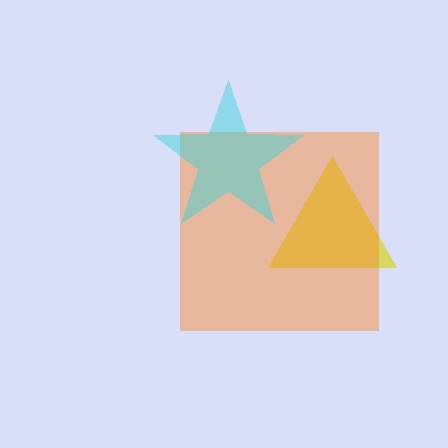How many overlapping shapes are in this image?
There are 3 overlapping shapes in the image.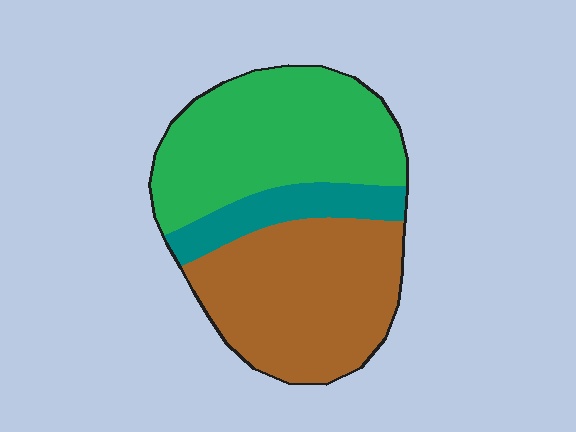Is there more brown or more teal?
Brown.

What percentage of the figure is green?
Green covers about 45% of the figure.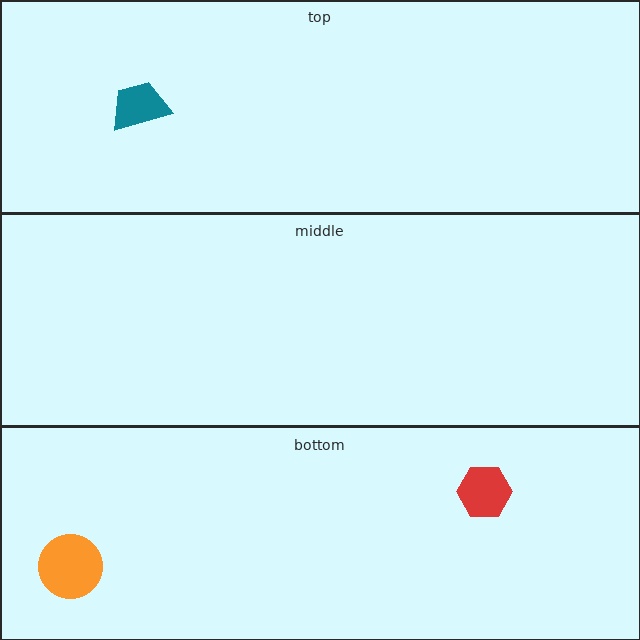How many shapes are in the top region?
1.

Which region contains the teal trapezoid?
The top region.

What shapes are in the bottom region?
The red hexagon, the orange circle.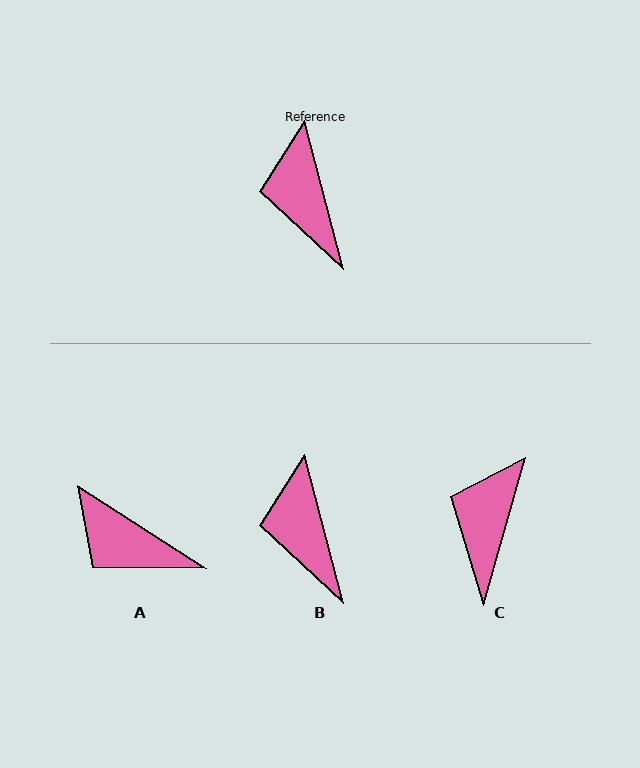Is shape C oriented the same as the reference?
No, it is off by about 30 degrees.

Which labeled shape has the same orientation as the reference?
B.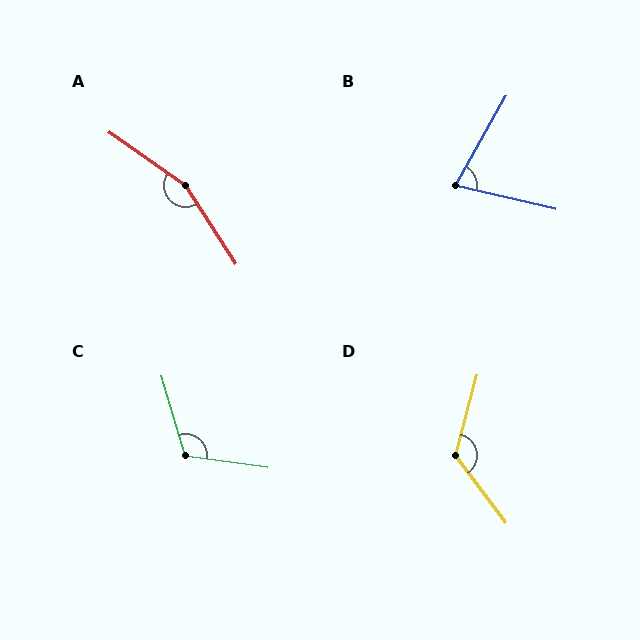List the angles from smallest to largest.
B (74°), C (115°), D (128°), A (158°).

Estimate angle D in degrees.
Approximately 128 degrees.